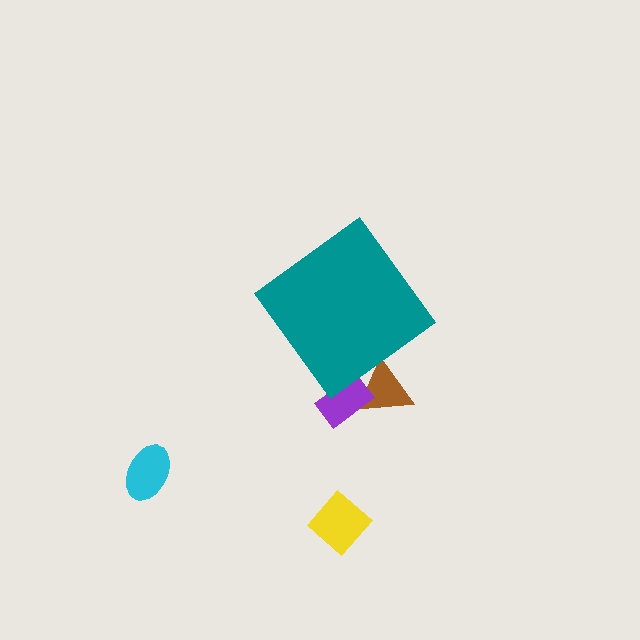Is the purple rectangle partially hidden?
Yes, the purple rectangle is partially hidden behind the teal diamond.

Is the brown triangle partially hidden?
Yes, the brown triangle is partially hidden behind the teal diamond.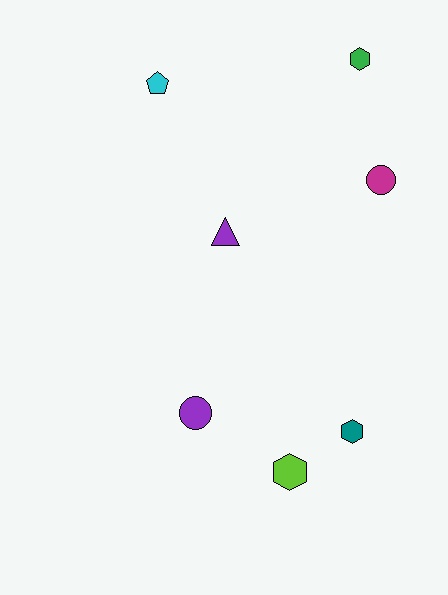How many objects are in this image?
There are 7 objects.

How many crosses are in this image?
There are no crosses.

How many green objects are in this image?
There is 1 green object.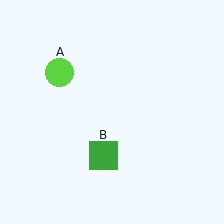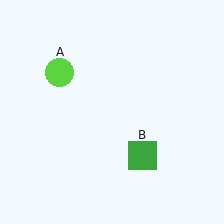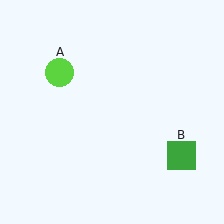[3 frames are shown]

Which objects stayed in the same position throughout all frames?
Lime circle (object A) remained stationary.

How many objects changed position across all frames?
1 object changed position: green square (object B).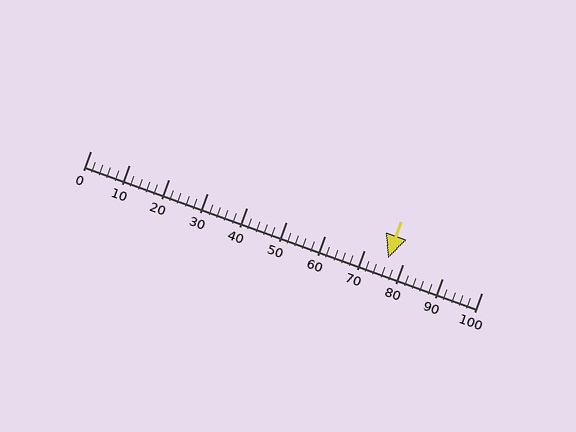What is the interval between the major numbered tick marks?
The major tick marks are spaced 10 units apart.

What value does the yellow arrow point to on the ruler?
The yellow arrow points to approximately 76.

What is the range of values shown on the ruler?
The ruler shows values from 0 to 100.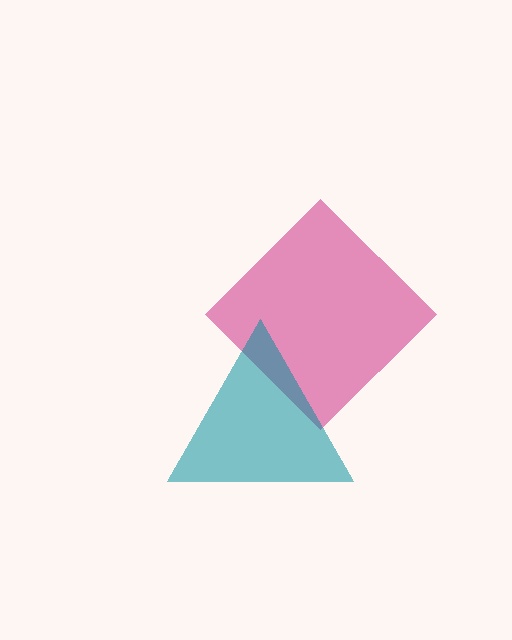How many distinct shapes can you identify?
There are 2 distinct shapes: a magenta diamond, a teal triangle.